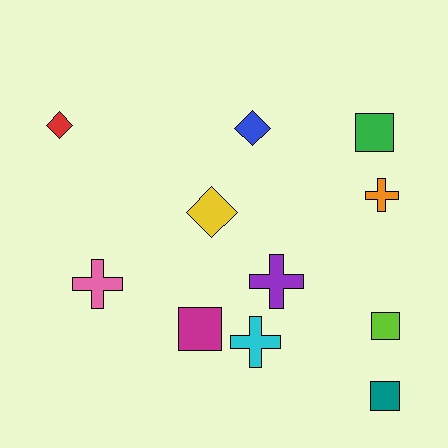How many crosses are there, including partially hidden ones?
There are 4 crosses.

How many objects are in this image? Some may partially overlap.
There are 11 objects.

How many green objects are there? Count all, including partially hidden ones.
There is 1 green object.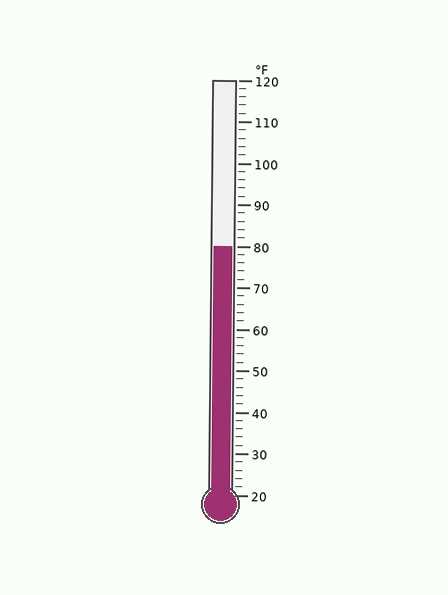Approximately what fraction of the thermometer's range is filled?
The thermometer is filled to approximately 60% of its range.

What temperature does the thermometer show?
The thermometer shows approximately 80°F.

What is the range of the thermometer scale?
The thermometer scale ranges from 20°F to 120°F.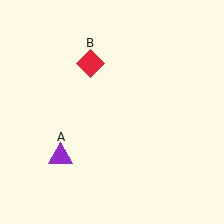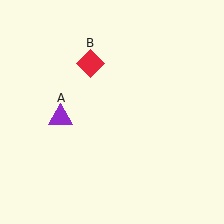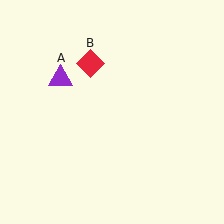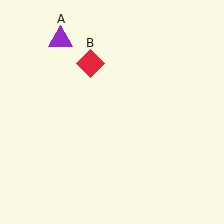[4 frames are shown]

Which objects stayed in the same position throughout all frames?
Red diamond (object B) remained stationary.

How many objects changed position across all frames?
1 object changed position: purple triangle (object A).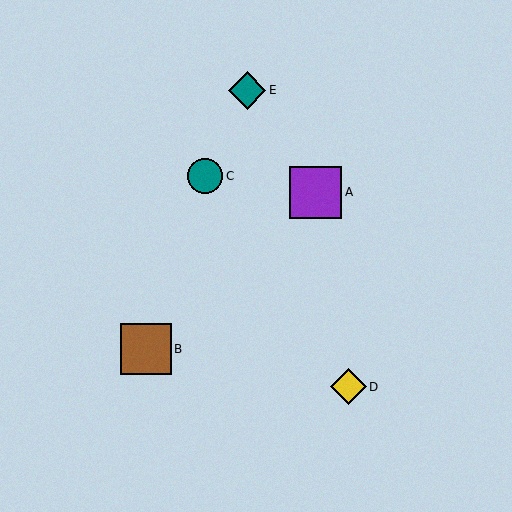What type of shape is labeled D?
Shape D is a yellow diamond.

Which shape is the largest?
The purple square (labeled A) is the largest.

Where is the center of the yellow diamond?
The center of the yellow diamond is at (348, 387).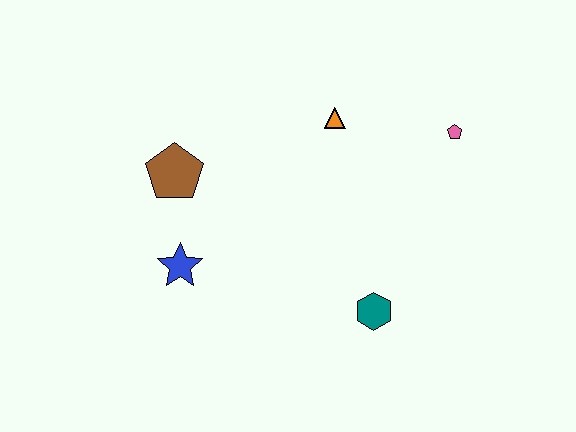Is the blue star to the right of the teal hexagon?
No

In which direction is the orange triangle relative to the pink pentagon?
The orange triangle is to the left of the pink pentagon.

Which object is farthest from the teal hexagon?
The brown pentagon is farthest from the teal hexagon.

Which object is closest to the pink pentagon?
The orange triangle is closest to the pink pentagon.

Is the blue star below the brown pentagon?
Yes